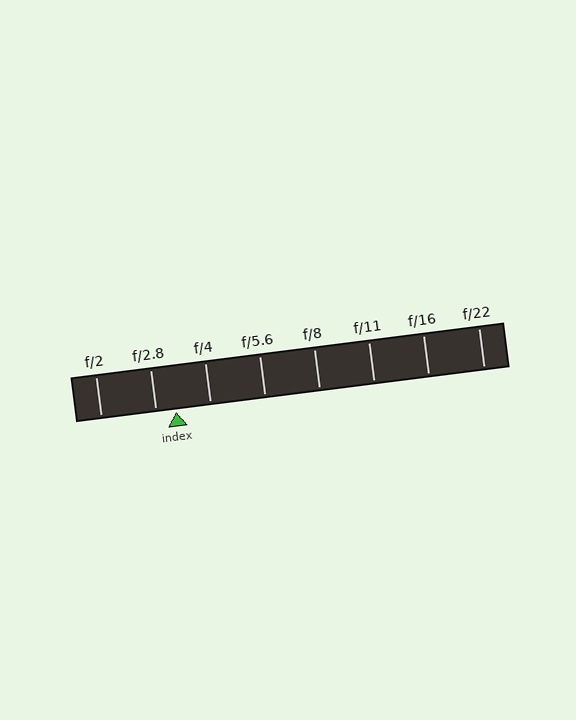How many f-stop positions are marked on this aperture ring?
There are 8 f-stop positions marked.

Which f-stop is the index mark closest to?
The index mark is closest to f/2.8.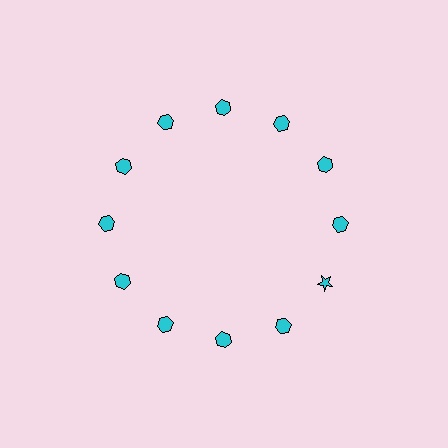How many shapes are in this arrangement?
There are 12 shapes arranged in a ring pattern.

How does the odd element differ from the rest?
It has a different shape: star instead of hexagon.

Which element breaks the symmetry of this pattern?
The cyan star at roughly the 4 o'clock position breaks the symmetry. All other shapes are cyan hexagons.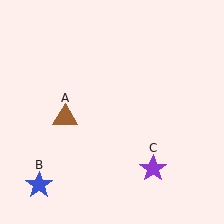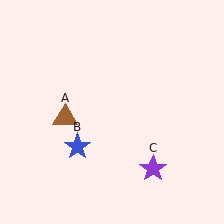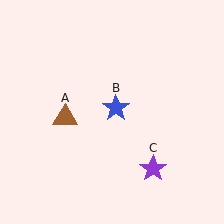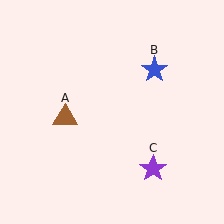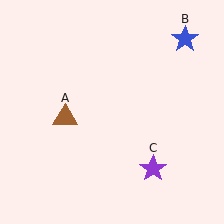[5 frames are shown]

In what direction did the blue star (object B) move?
The blue star (object B) moved up and to the right.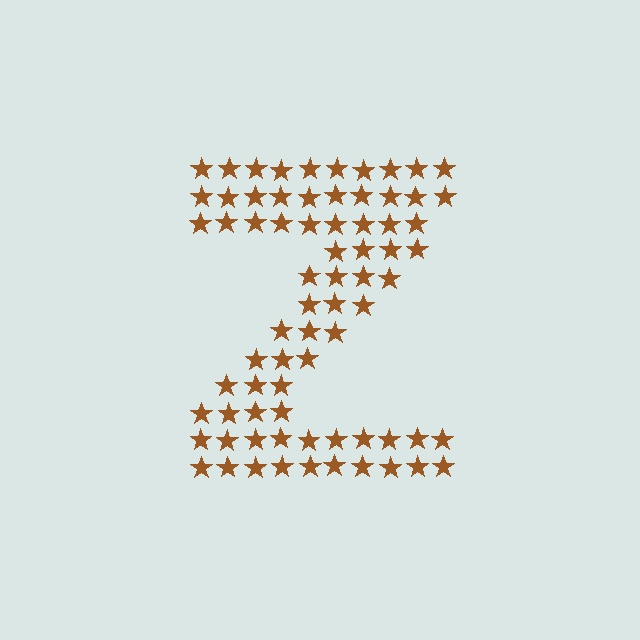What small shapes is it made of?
It is made of small stars.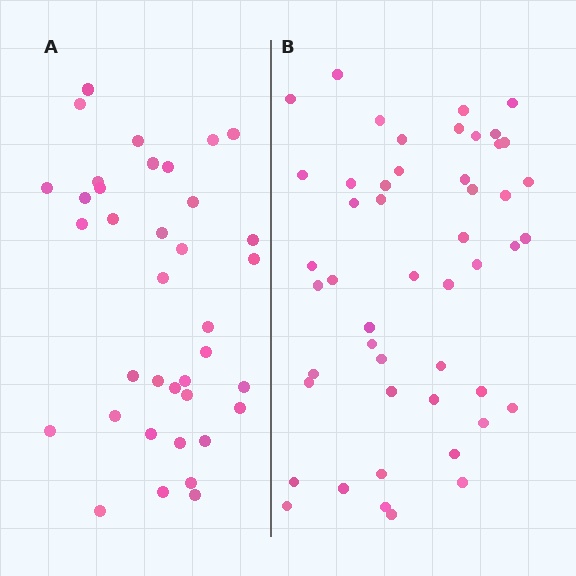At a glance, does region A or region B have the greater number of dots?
Region B (the right region) has more dots.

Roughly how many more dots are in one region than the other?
Region B has roughly 12 or so more dots than region A.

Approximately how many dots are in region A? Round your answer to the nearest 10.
About 40 dots. (The exact count is 37, which rounds to 40.)